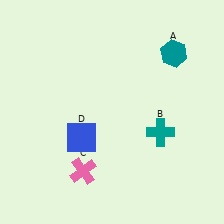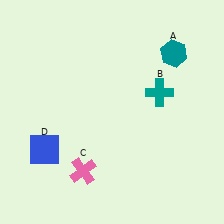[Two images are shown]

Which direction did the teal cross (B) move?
The teal cross (B) moved up.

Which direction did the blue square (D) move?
The blue square (D) moved left.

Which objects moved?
The objects that moved are: the teal cross (B), the blue square (D).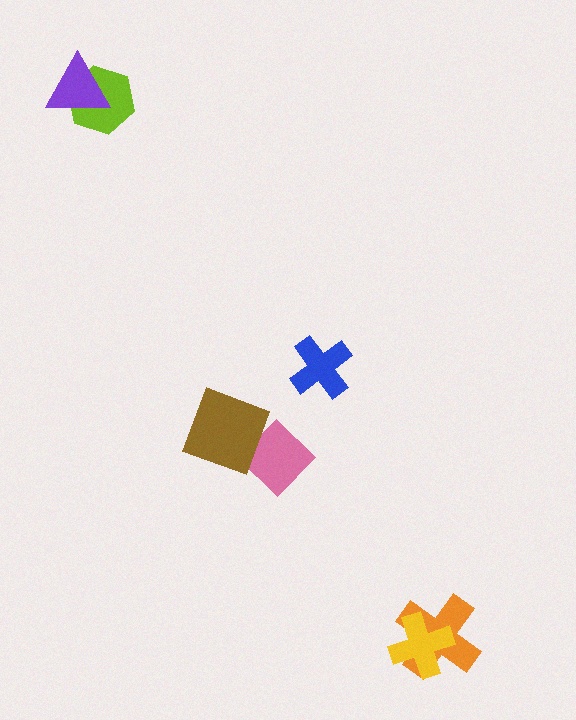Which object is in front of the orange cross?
The yellow cross is in front of the orange cross.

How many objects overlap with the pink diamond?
1 object overlaps with the pink diamond.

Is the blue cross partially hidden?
No, no other shape covers it.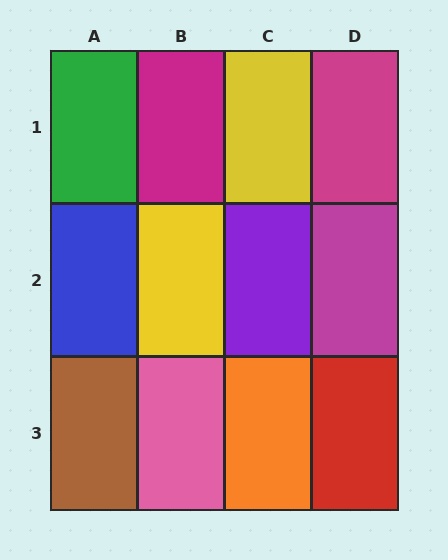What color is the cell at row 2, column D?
Magenta.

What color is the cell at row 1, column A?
Green.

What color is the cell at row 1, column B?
Magenta.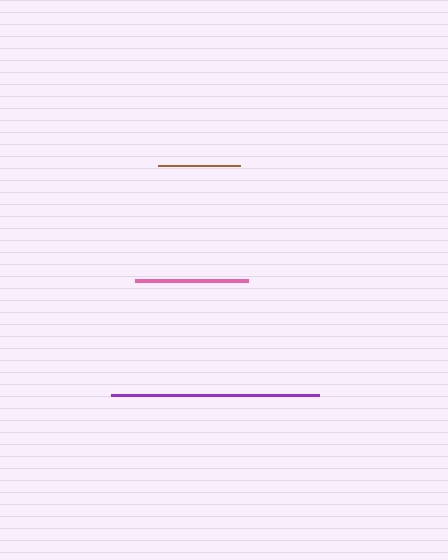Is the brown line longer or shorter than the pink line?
The pink line is longer than the brown line.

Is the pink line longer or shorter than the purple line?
The purple line is longer than the pink line.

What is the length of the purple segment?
The purple segment is approximately 207 pixels long.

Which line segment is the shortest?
The brown line is the shortest at approximately 81 pixels.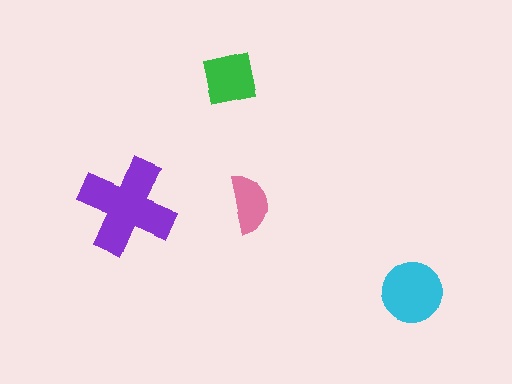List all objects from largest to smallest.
The purple cross, the cyan circle, the green square, the pink semicircle.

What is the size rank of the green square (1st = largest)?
3rd.